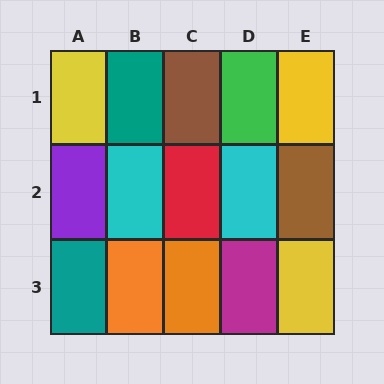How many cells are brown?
2 cells are brown.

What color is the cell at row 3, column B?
Orange.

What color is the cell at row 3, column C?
Orange.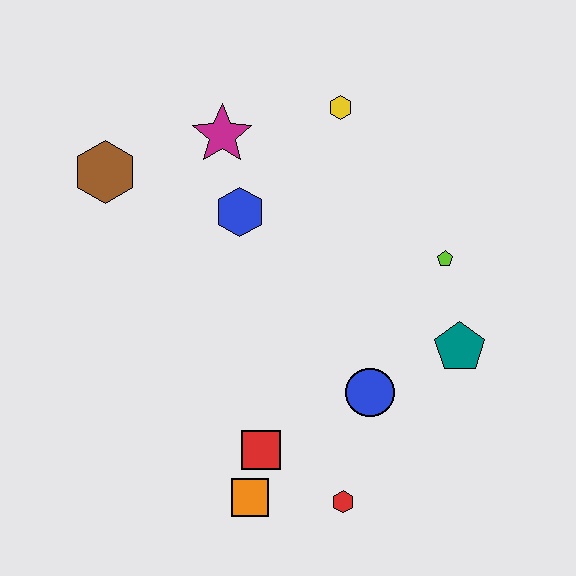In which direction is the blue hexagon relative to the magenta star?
The blue hexagon is below the magenta star.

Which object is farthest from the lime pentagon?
The brown hexagon is farthest from the lime pentagon.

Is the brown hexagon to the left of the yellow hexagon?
Yes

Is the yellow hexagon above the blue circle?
Yes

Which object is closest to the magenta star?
The blue hexagon is closest to the magenta star.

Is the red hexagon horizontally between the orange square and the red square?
No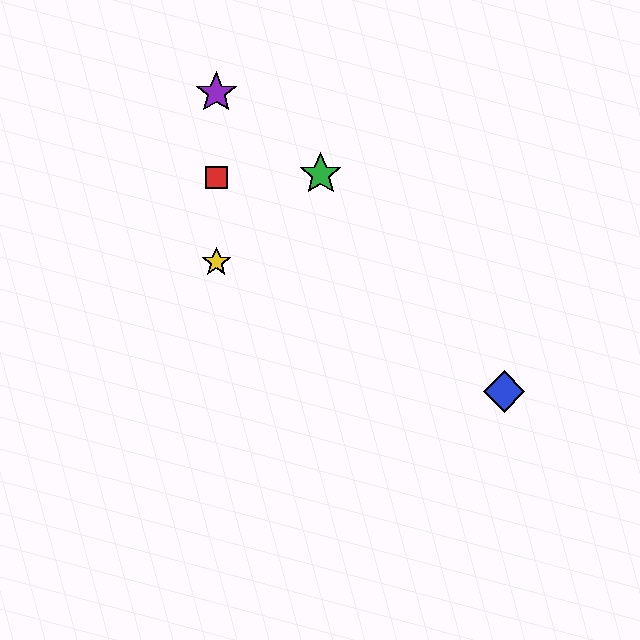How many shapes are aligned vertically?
3 shapes (the red square, the yellow star, the purple star) are aligned vertically.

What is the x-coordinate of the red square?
The red square is at x≈216.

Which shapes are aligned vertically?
The red square, the yellow star, the purple star are aligned vertically.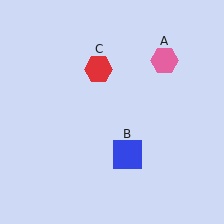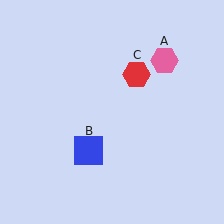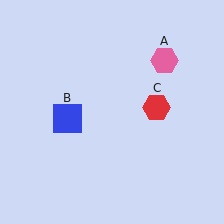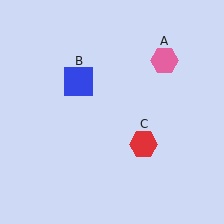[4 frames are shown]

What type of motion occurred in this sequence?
The blue square (object B), red hexagon (object C) rotated clockwise around the center of the scene.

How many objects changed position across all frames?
2 objects changed position: blue square (object B), red hexagon (object C).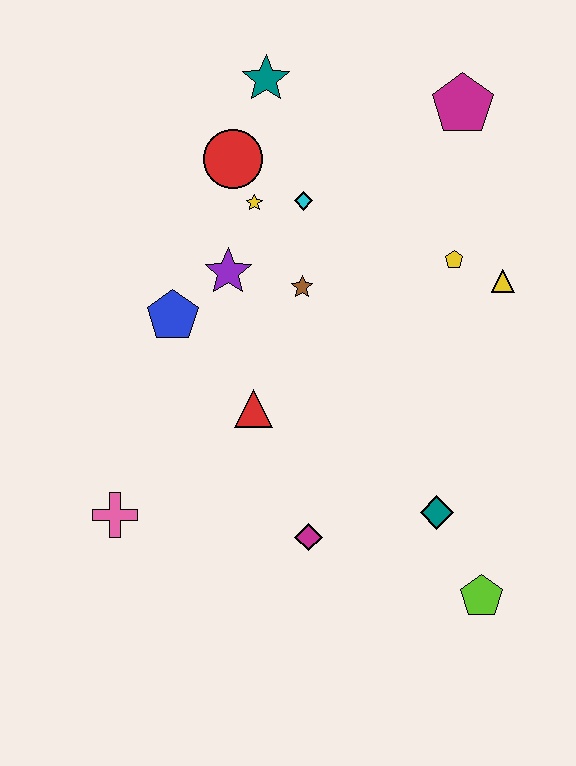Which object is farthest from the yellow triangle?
The pink cross is farthest from the yellow triangle.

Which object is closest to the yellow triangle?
The yellow pentagon is closest to the yellow triangle.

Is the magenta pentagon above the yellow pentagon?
Yes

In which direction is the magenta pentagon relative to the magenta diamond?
The magenta pentagon is above the magenta diamond.